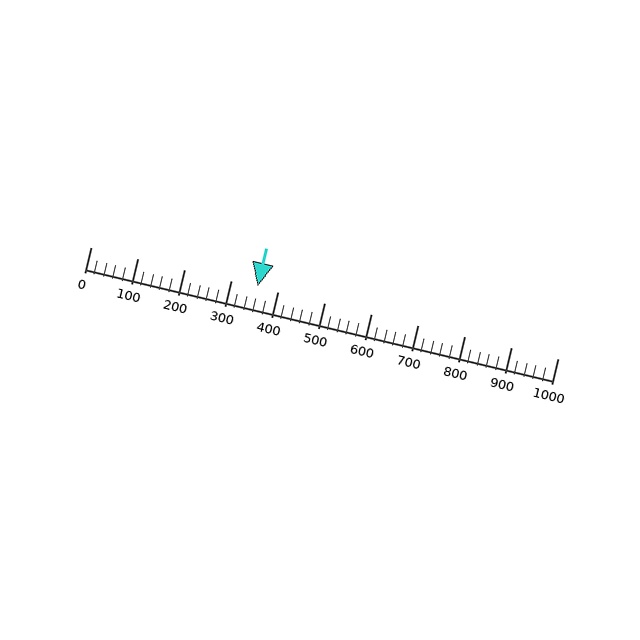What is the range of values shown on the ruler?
The ruler shows values from 0 to 1000.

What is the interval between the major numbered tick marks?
The major tick marks are spaced 100 units apart.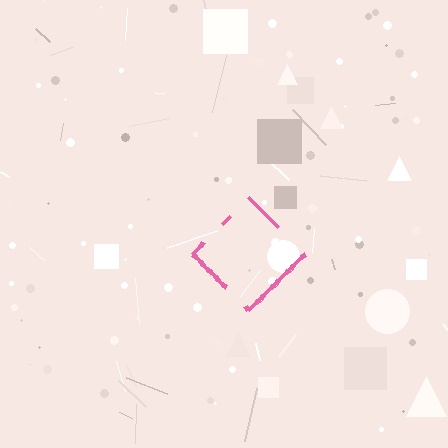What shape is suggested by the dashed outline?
The dashed outline suggests a diamond.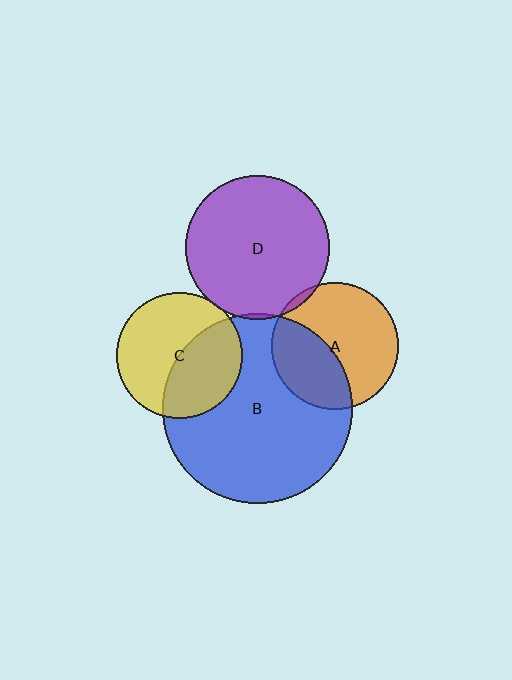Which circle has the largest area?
Circle B (blue).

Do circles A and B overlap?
Yes.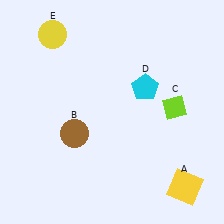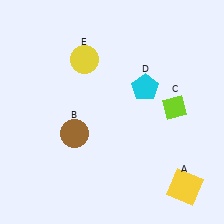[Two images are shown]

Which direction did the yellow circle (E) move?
The yellow circle (E) moved right.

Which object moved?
The yellow circle (E) moved right.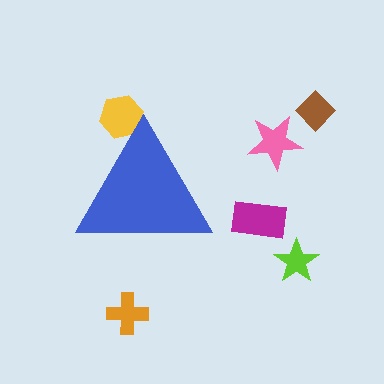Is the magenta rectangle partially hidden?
No, the magenta rectangle is fully visible.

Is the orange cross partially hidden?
No, the orange cross is fully visible.